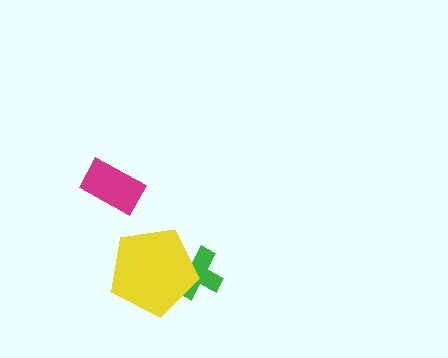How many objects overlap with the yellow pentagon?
1 object overlaps with the yellow pentagon.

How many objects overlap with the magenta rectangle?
0 objects overlap with the magenta rectangle.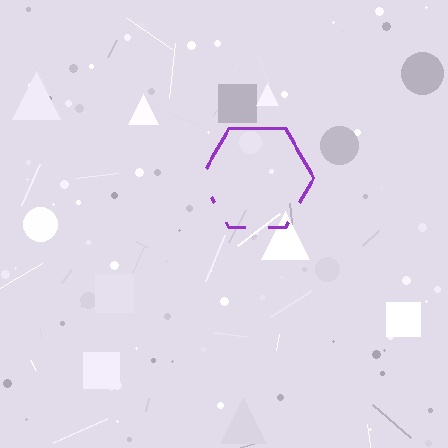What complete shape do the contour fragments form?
The contour fragments form a hexagon.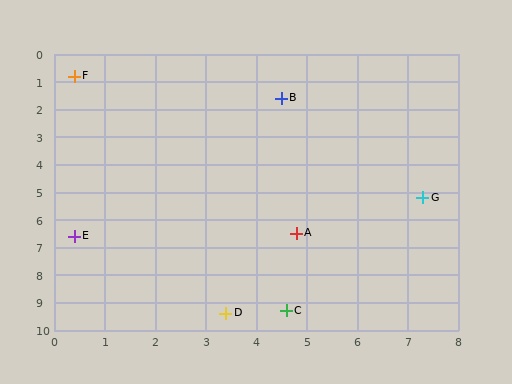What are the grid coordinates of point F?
Point F is at approximately (0.4, 0.8).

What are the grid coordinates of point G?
Point G is at approximately (7.3, 5.2).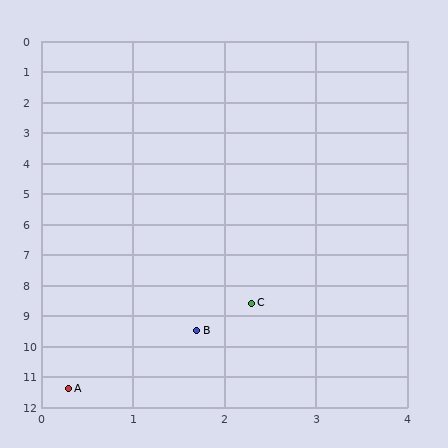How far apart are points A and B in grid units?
Points A and B are about 2.4 grid units apart.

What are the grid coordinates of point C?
Point C is at approximately (2.3, 8.6).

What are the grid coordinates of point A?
Point A is at approximately (0.3, 11.4).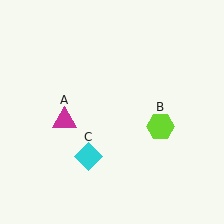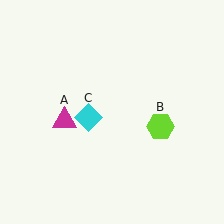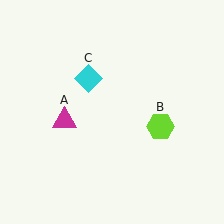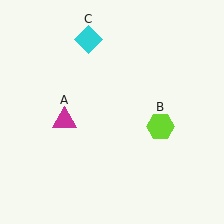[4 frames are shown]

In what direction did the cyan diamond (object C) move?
The cyan diamond (object C) moved up.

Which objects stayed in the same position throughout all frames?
Magenta triangle (object A) and lime hexagon (object B) remained stationary.